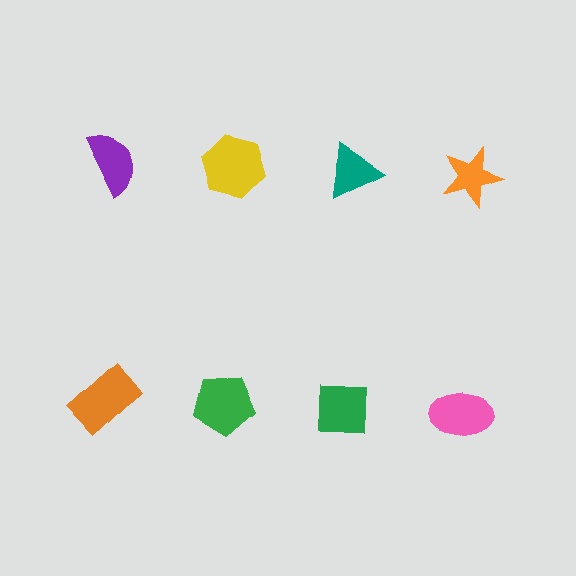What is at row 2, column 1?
An orange rectangle.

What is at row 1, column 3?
A teal triangle.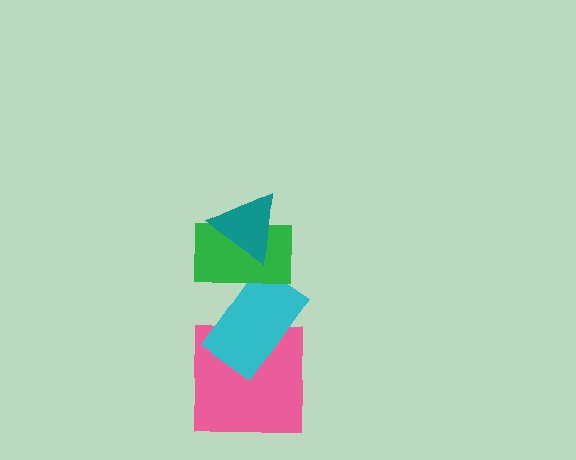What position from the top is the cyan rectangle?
The cyan rectangle is 3rd from the top.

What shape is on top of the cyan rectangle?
The green rectangle is on top of the cyan rectangle.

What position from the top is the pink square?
The pink square is 4th from the top.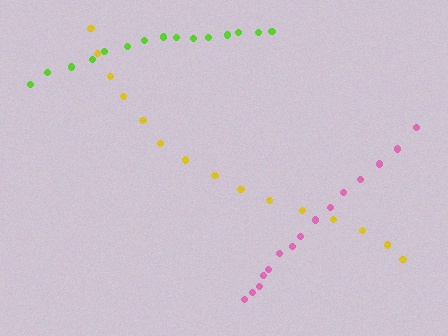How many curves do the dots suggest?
There are 3 distinct paths.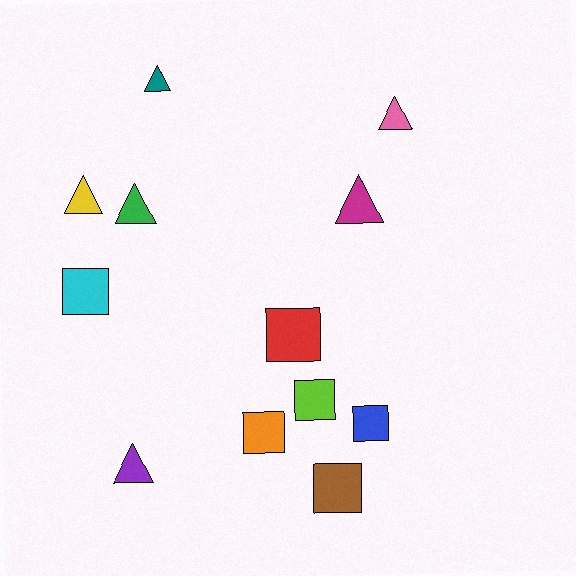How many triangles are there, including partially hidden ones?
There are 6 triangles.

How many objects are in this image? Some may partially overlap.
There are 12 objects.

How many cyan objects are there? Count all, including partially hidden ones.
There is 1 cyan object.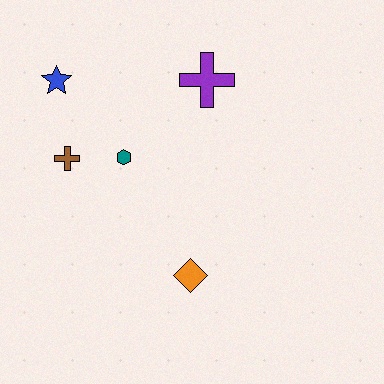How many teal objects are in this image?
There is 1 teal object.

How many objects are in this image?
There are 5 objects.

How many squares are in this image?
There are no squares.